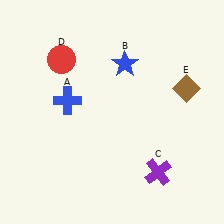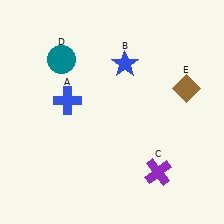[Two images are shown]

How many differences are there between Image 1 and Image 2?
There is 1 difference between the two images.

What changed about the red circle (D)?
In Image 1, D is red. In Image 2, it changed to teal.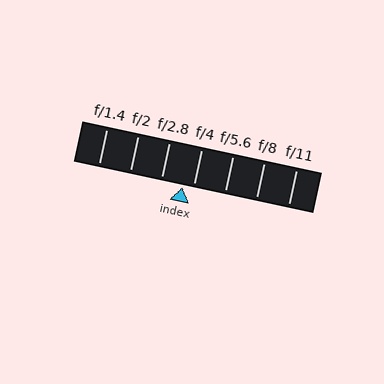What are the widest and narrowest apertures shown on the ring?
The widest aperture shown is f/1.4 and the narrowest is f/11.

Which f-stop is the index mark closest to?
The index mark is closest to f/4.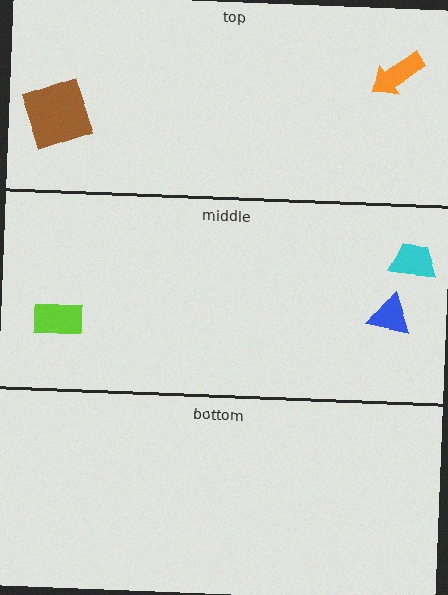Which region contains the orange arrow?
The top region.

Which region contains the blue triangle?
The middle region.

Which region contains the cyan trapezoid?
The middle region.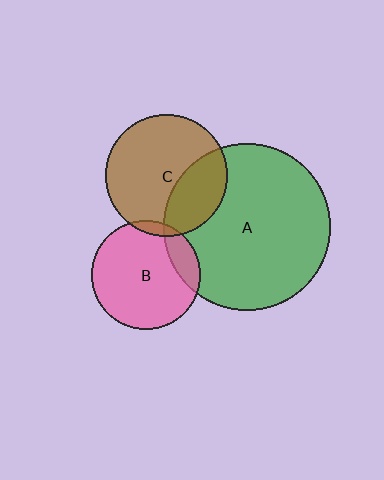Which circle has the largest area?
Circle A (green).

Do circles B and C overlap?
Yes.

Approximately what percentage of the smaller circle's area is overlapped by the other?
Approximately 5%.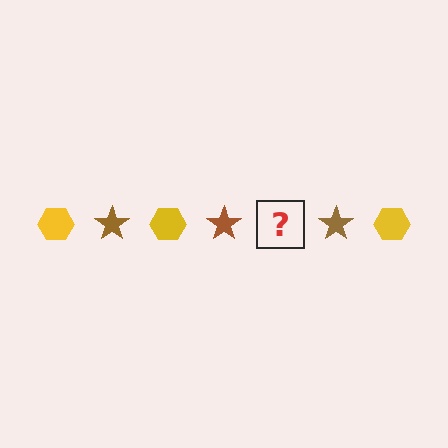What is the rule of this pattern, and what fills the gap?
The rule is that the pattern alternates between yellow hexagon and brown star. The gap should be filled with a yellow hexagon.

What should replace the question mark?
The question mark should be replaced with a yellow hexagon.